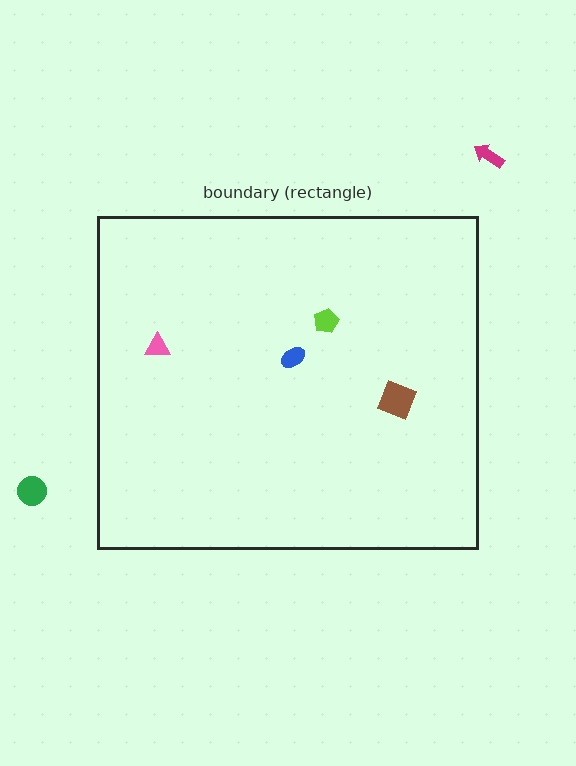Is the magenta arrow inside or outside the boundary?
Outside.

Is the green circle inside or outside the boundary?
Outside.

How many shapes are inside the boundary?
4 inside, 2 outside.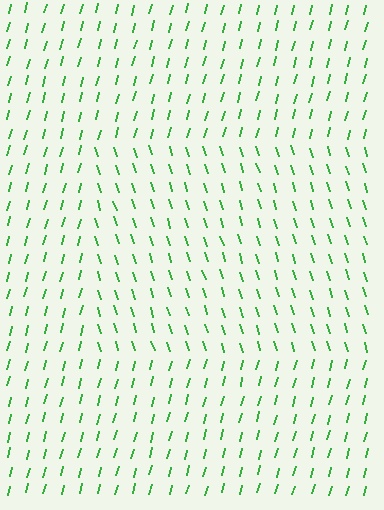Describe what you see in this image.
The image is filled with small green line segments. A rectangle region in the image has lines oriented differently from the surrounding lines, creating a visible texture boundary.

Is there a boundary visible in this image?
Yes, there is a texture boundary formed by a change in line orientation.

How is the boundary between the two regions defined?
The boundary is defined purely by a change in line orientation (approximately 32 degrees difference). All lines are the same color and thickness.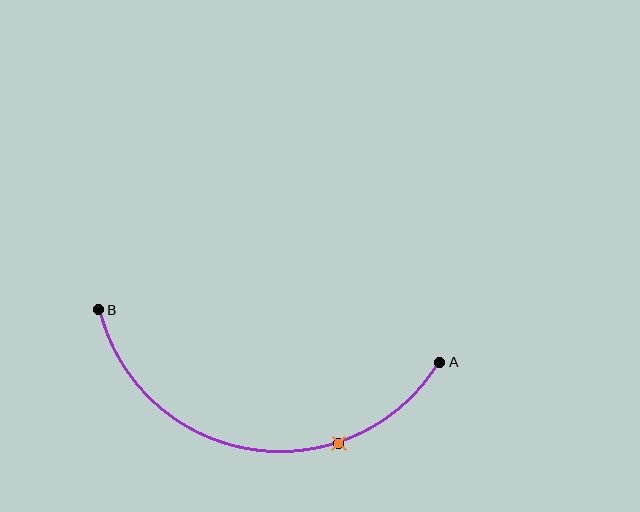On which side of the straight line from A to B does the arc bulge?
The arc bulges below the straight line connecting A and B.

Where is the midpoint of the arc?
The arc midpoint is the point on the curve farthest from the straight line joining A and B. It sits below that line.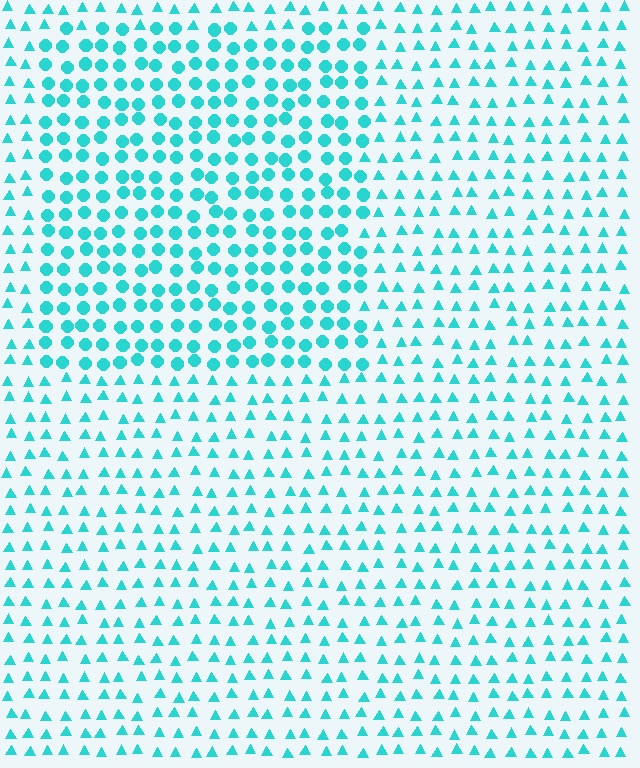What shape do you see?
I see a rectangle.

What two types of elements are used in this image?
The image uses circles inside the rectangle region and triangles outside it.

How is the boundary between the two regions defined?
The boundary is defined by a change in element shape: circles inside vs. triangles outside. All elements share the same color and spacing.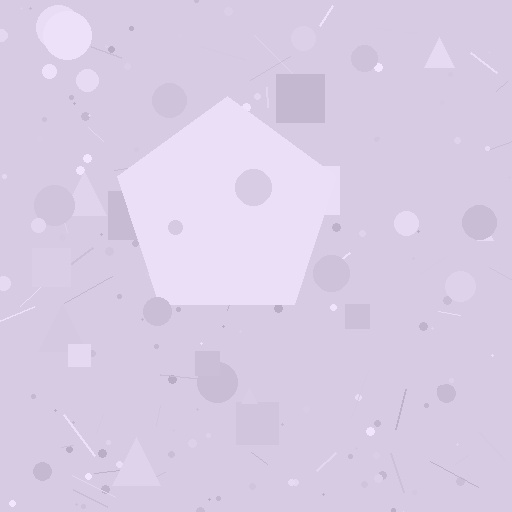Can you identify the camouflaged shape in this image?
The camouflaged shape is a pentagon.